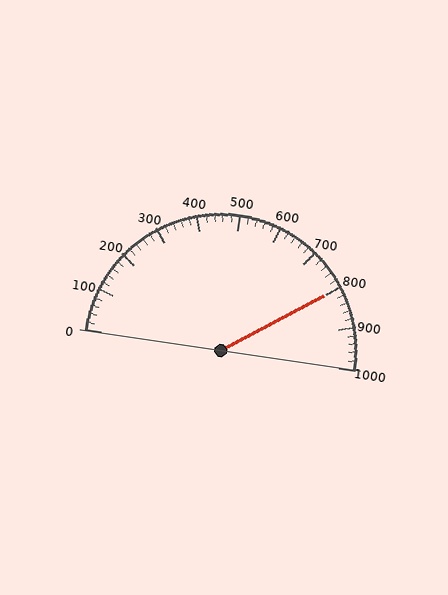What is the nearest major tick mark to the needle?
The nearest major tick mark is 800.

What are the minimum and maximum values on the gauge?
The gauge ranges from 0 to 1000.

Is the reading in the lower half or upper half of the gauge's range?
The reading is in the upper half of the range (0 to 1000).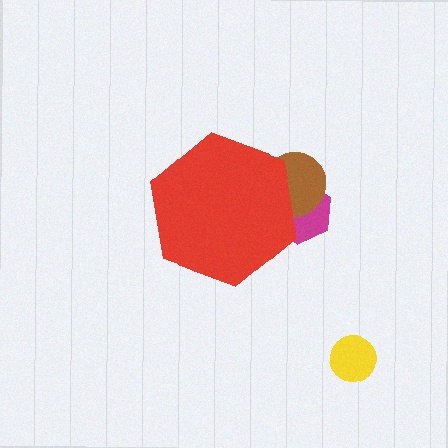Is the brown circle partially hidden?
Yes, the brown circle is partially hidden behind the red hexagon.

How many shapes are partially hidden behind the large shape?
2 shapes are partially hidden.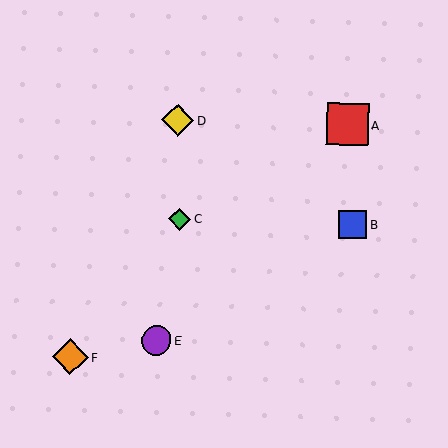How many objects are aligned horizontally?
2 objects (B, C) are aligned horizontally.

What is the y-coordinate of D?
Object D is at y≈120.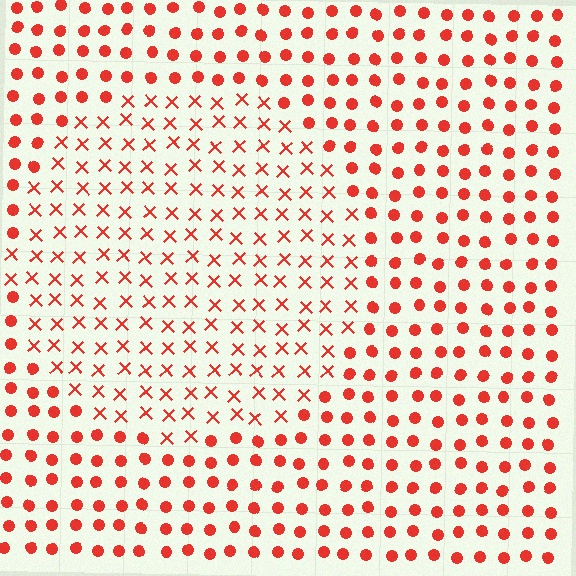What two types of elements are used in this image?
The image uses X marks inside the circle region and circles outside it.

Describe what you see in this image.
The image is filled with small red elements arranged in a uniform grid. A circle-shaped region contains X marks, while the surrounding area contains circles. The boundary is defined purely by the change in element shape.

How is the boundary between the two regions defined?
The boundary is defined by a change in element shape: X marks inside vs. circles outside. All elements share the same color and spacing.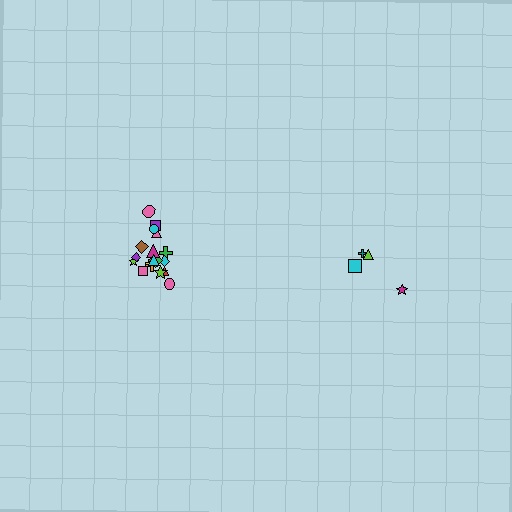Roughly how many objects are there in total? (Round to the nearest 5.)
Roughly 20 objects in total.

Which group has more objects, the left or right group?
The left group.